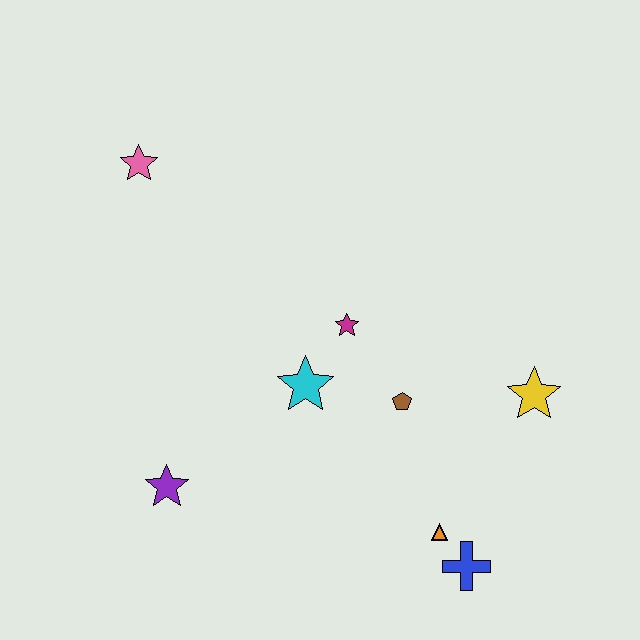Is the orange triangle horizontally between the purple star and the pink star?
No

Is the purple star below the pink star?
Yes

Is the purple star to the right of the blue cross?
No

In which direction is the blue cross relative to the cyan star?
The blue cross is below the cyan star.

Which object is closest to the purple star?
The cyan star is closest to the purple star.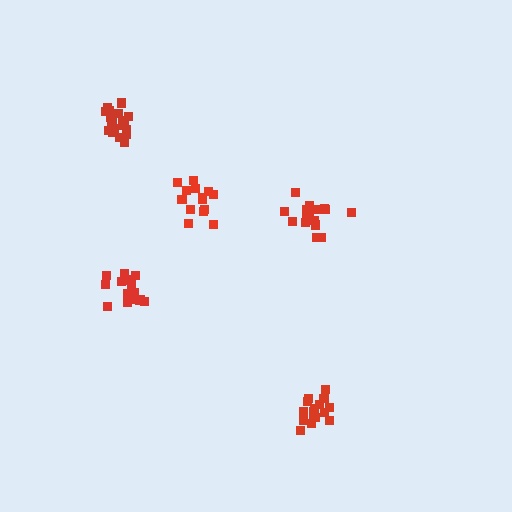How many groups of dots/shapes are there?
There are 5 groups.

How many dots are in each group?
Group 1: 17 dots, Group 2: 18 dots, Group 3: 16 dots, Group 4: 15 dots, Group 5: 17 dots (83 total).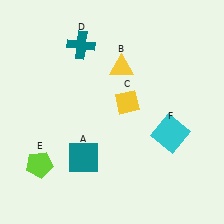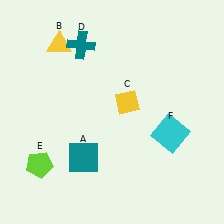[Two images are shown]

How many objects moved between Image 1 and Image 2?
1 object moved between the two images.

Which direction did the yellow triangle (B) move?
The yellow triangle (B) moved left.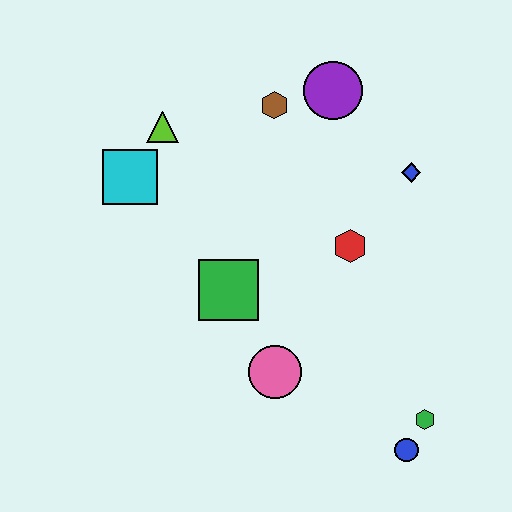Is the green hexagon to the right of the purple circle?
Yes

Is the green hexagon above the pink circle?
No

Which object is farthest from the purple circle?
The blue circle is farthest from the purple circle.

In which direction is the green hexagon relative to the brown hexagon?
The green hexagon is below the brown hexagon.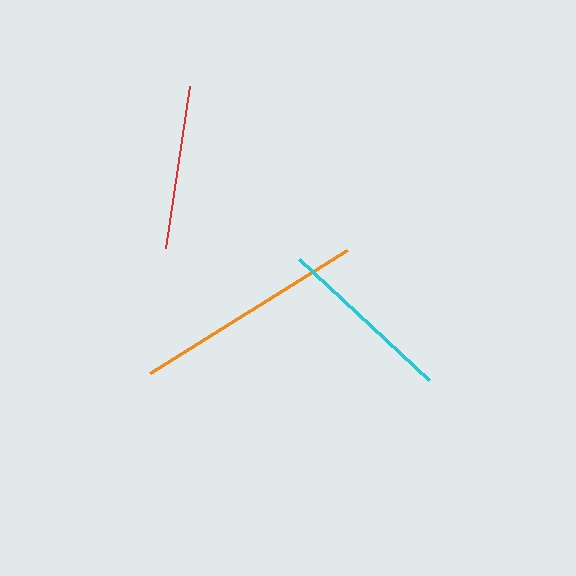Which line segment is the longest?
The orange line is the longest at approximately 232 pixels.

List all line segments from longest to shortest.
From longest to shortest: orange, cyan, red.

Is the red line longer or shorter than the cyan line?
The cyan line is longer than the red line.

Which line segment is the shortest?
The red line is the shortest at approximately 164 pixels.